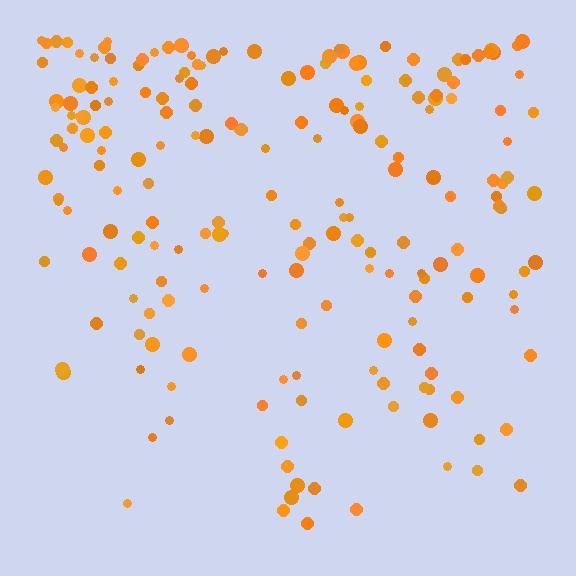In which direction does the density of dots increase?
From bottom to top, with the top side densest.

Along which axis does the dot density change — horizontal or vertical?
Vertical.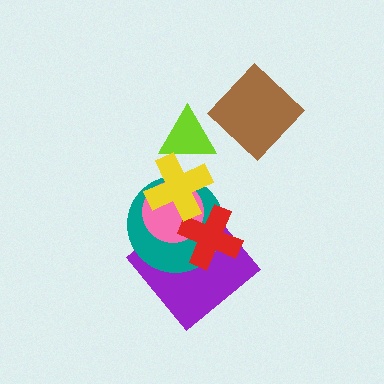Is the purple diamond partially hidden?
Yes, it is partially covered by another shape.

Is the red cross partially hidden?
No, no other shape covers it.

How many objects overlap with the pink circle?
4 objects overlap with the pink circle.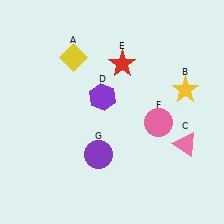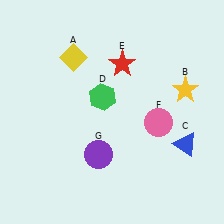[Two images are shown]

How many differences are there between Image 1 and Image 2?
There are 2 differences between the two images.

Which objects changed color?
C changed from pink to blue. D changed from purple to green.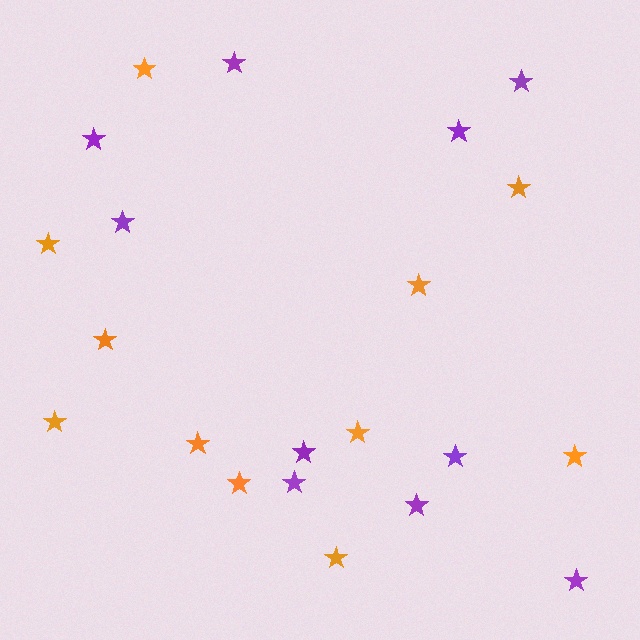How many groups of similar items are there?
There are 2 groups: one group of orange stars (11) and one group of purple stars (10).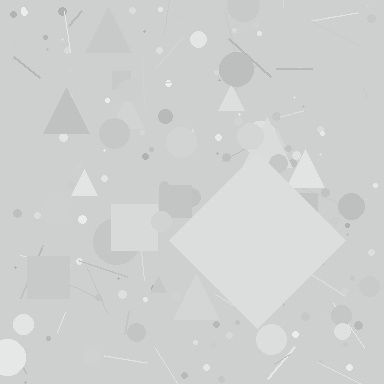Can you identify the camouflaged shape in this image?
The camouflaged shape is a diamond.